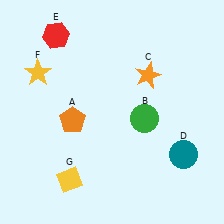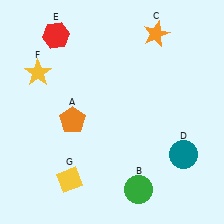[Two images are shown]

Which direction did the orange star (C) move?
The orange star (C) moved up.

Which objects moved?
The objects that moved are: the green circle (B), the orange star (C).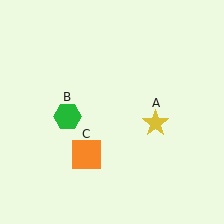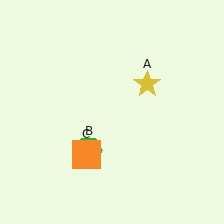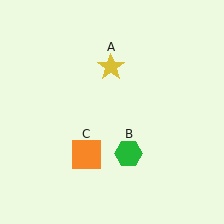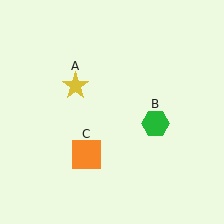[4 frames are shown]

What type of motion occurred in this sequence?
The yellow star (object A), green hexagon (object B) rotated counterclockwise around the center of the scene.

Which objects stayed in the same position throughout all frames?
Orange square (object C) remained stationary.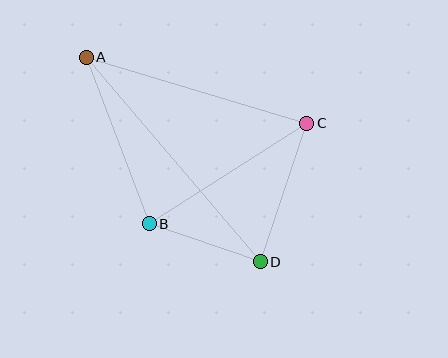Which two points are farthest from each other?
Points A and D are farthest from each other.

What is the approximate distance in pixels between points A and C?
The distance between A and C is approximately 230 pixels.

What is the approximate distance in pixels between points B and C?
The distance between B and C is approximately 187 pixels.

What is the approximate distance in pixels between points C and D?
The distance between C and D is approximately 146 pixels.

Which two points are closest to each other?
Points B and D are closest to each other.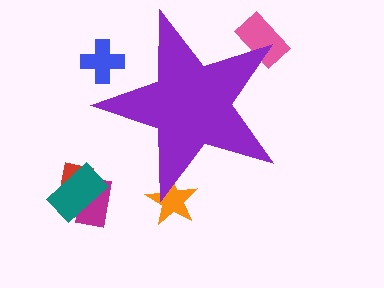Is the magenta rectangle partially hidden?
No, the magenta rectangle is fully visible.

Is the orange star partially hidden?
Yes, the orange star is partially hidden behind the purple star.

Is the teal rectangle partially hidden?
No, the teal rectangle is fully visible.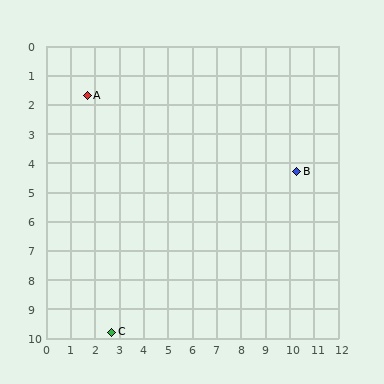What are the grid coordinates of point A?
Point A is at approximately (1.7, 1.7).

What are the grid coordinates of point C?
Point C is at approximately (2.7, 9.8).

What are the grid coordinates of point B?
Point B is at approximately (10.3, 4.3).